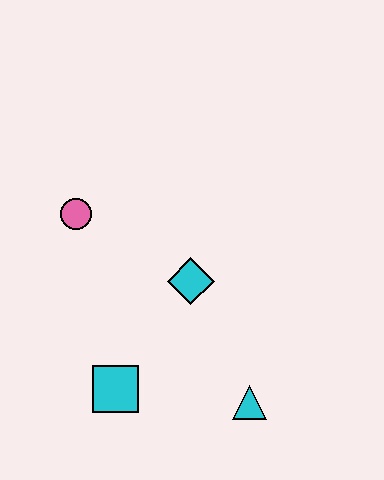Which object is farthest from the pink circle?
The cyan triangle is farthest from the pink circle.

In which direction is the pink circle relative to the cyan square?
The pink circle is above the cyan square.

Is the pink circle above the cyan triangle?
Yes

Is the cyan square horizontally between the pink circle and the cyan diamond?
Yes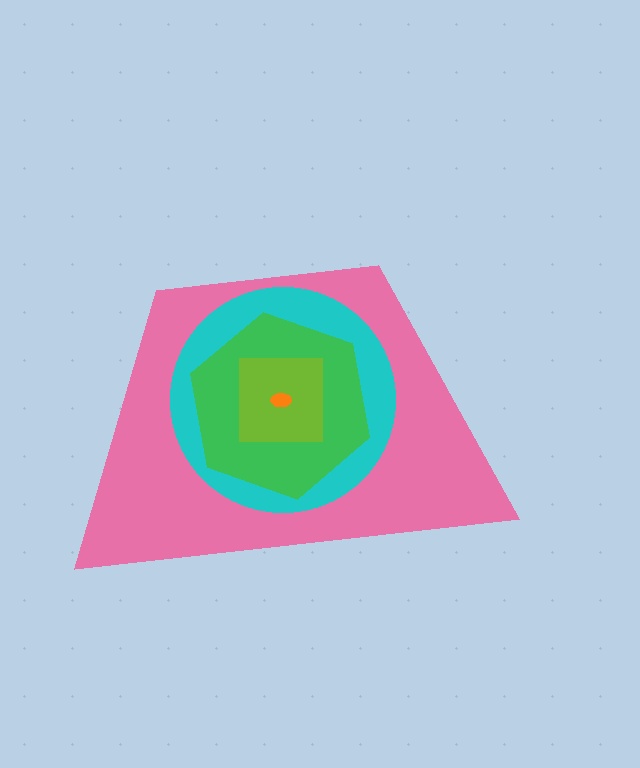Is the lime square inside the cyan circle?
Yes.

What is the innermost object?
The orange ellipse.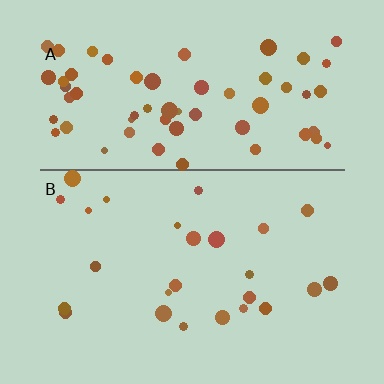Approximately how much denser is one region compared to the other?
Approximately 2.5× — region A over region B.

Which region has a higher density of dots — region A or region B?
A (the top).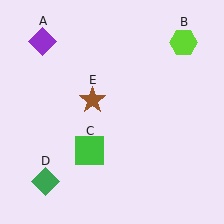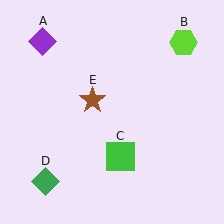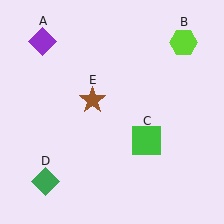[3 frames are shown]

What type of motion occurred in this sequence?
The green square (object C) rotated counterclockwise around the center of the scene.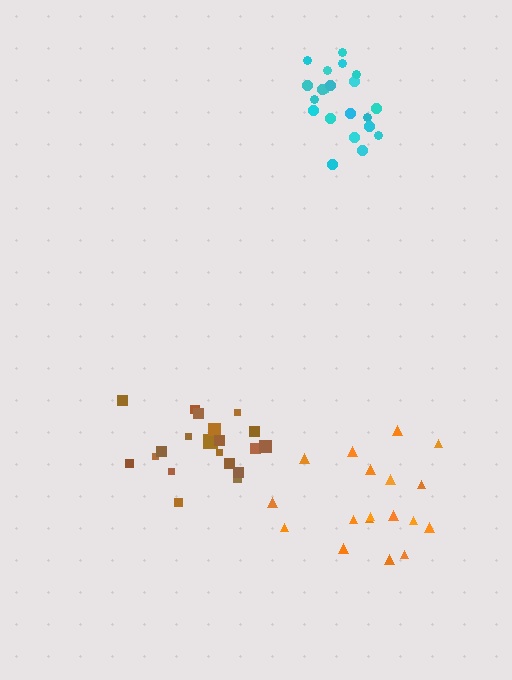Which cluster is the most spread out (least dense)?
Brown.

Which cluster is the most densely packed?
Cyan.